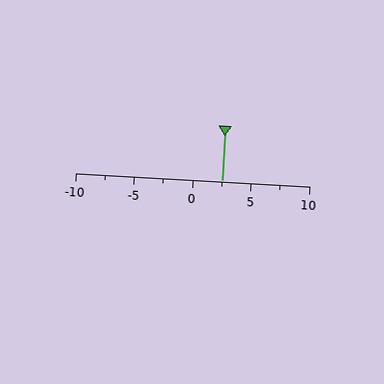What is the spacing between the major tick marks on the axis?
The major ticks are spaced 5 apart.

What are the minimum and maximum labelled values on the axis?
The axis runs from -10 to 10.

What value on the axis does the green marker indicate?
The marker indicates approximately 2.5.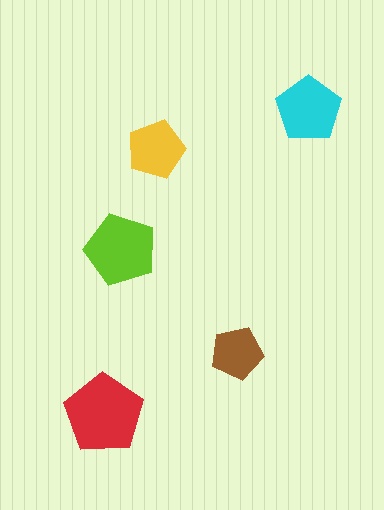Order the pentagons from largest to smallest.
the red one, the lime one, the cyan one, the yellow one, the brown one.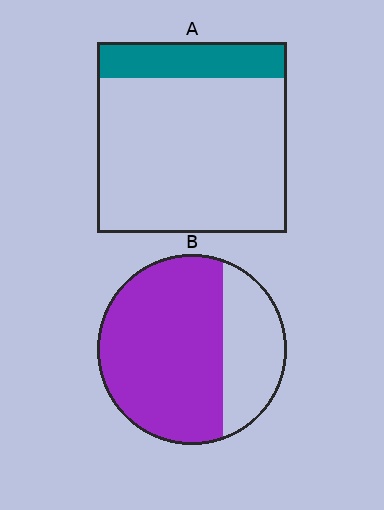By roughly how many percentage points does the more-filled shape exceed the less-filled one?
By roughly 50 percentage points (B over A).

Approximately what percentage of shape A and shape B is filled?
A is approximately 20% and B is approximately 70%.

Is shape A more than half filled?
No.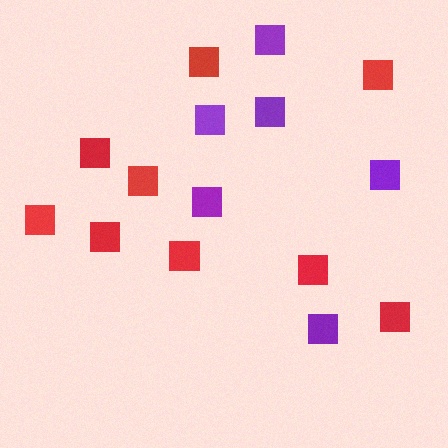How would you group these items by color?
There are 2 groups: one group of red squares (9) and one group of purple squares (6).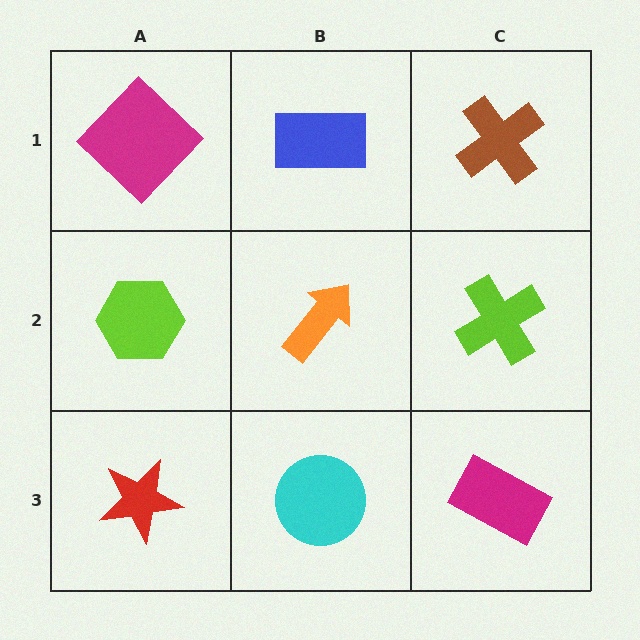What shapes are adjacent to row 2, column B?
A blue rectangle (row 1, column B), a cyan circle (row 3, column B), a lime hexagon (row 2, column A), a lime cross (row 2, column C).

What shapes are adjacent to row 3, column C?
A lime cross (row 2, column C), a cyan circle (row 3, column B).